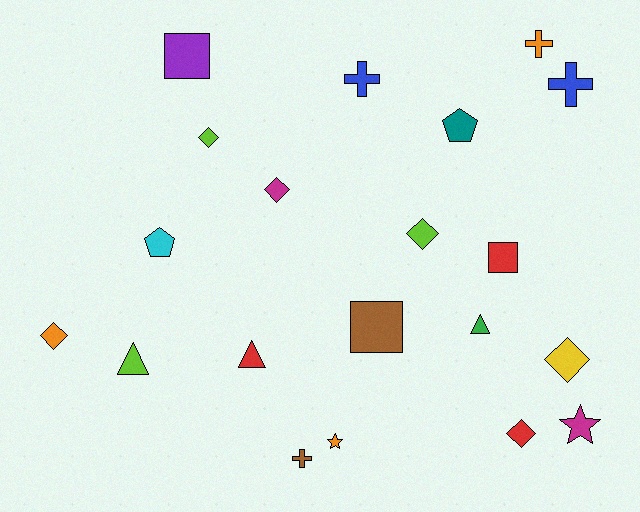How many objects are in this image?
There are 20 objects.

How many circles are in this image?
There are no circles.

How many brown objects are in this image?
There are 2 brown objects.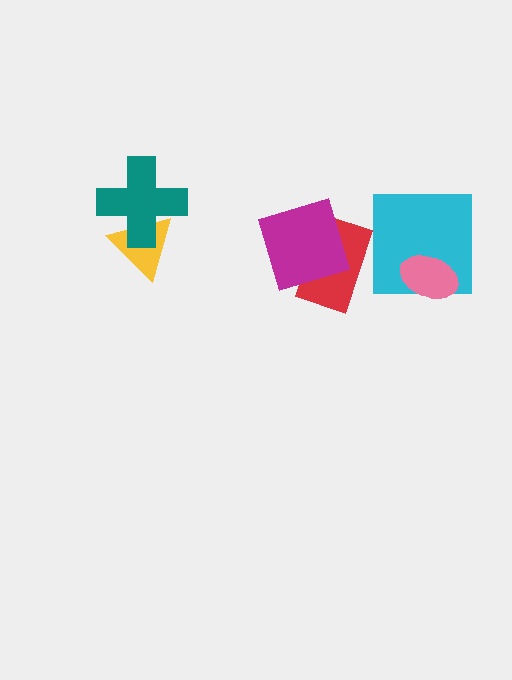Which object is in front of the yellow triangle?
The teal cross is in front of the yellow triangle.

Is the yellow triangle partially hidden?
Yes, it is partially covered by another shape.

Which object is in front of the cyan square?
The pink ellipse is in front of the cyan square.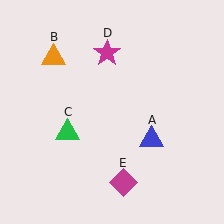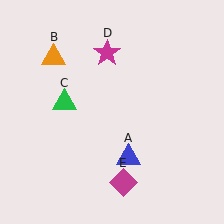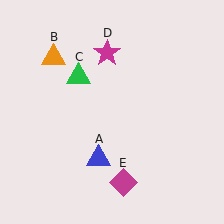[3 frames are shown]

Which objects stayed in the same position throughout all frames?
Orange triangle (object B) and magenta star (object D) and magenta diamond (object E) remained stationary.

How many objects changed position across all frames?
2 objects changed position: blue triangle (object A), green triangle (object C).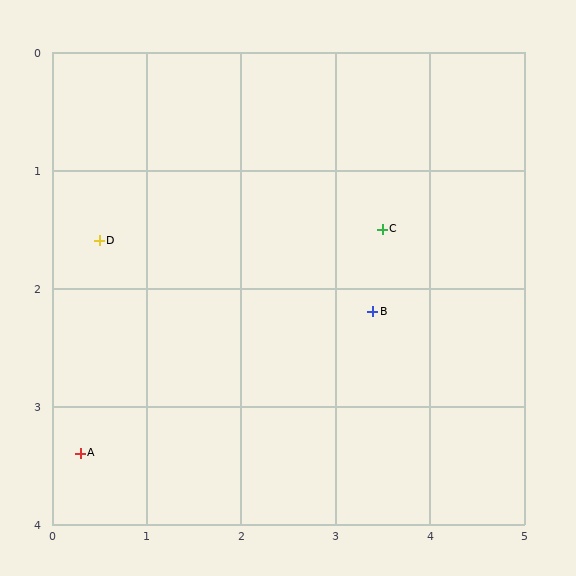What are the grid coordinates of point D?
Point D is at approximately (0.5, 1.6).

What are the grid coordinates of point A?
Point A is at approximately (0.3, 3.4).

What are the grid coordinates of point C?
Point C is at approximately (3.5, 1.5).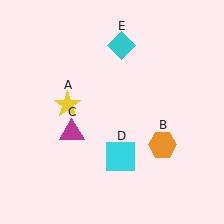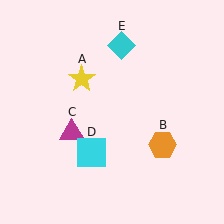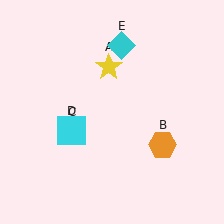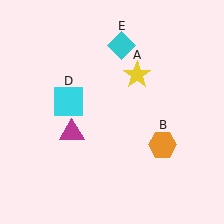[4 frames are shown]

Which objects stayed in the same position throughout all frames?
Orange hexagon (object B) and magenta triangle (object C) and cyan diamond (object E) remained stationary.